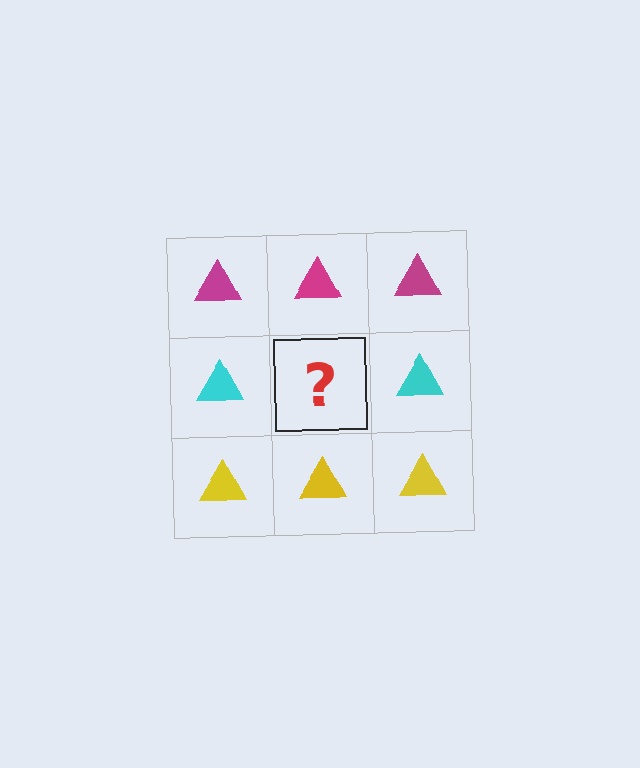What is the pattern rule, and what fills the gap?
The rule is that each row has a consistent color. The gap should be filled with a cyan triangle.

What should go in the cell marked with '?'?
The missing cell should contain a cyan triangle.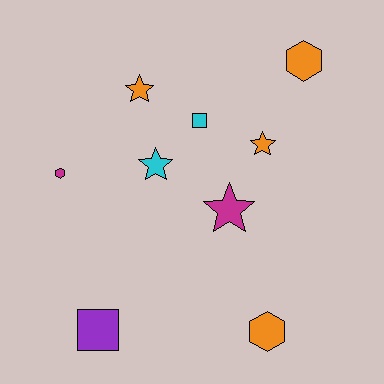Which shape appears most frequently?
Star, with 4 objects.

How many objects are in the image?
There are 9 objects.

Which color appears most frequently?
Orange, with 4 objects.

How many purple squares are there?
There is 1 purple square.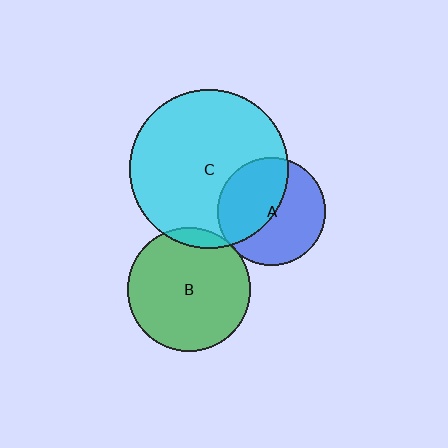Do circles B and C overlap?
Yes.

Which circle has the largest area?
Circle C (cyan).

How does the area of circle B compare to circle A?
Approximately 1.3 times.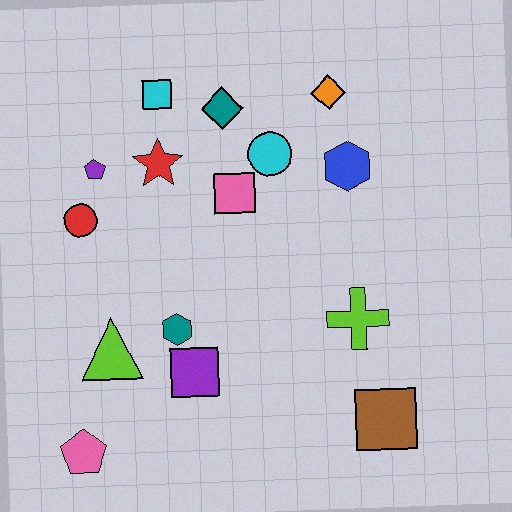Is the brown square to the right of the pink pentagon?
Yes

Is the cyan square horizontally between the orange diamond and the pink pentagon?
Yes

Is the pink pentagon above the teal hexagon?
No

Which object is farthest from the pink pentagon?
The orange diamond is farthest from the pink pentagon.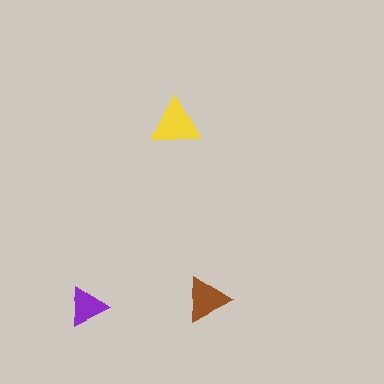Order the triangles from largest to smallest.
the yellow one, the brown one, the purple one.